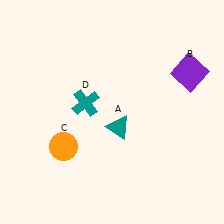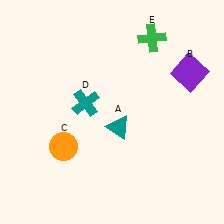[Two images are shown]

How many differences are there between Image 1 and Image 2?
There is 1 difference between the two images.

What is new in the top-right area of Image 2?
A green cross (E) was added in the top-right area of Image 2.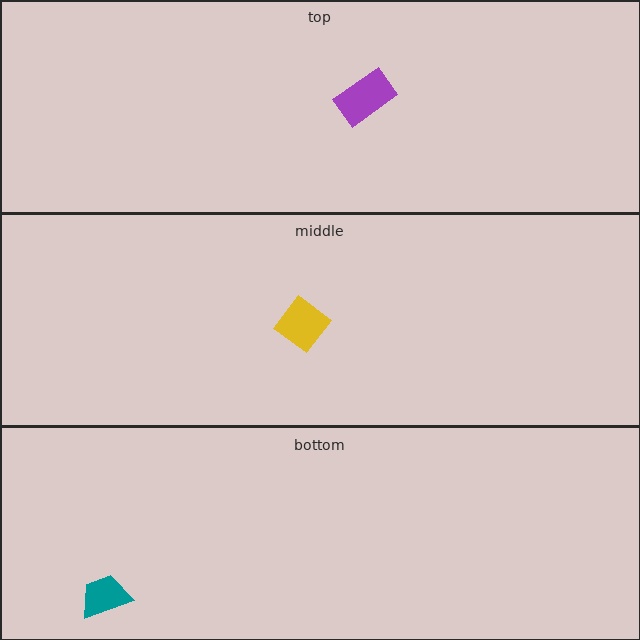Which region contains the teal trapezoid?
The bottom region.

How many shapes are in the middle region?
1.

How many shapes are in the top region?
1.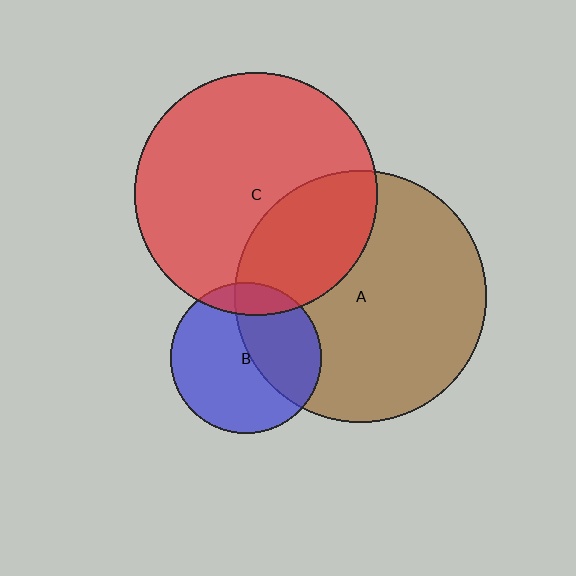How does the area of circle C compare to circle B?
Approximately 2.6 times.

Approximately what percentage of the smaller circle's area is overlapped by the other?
Approximately 30%.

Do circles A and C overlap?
Yes.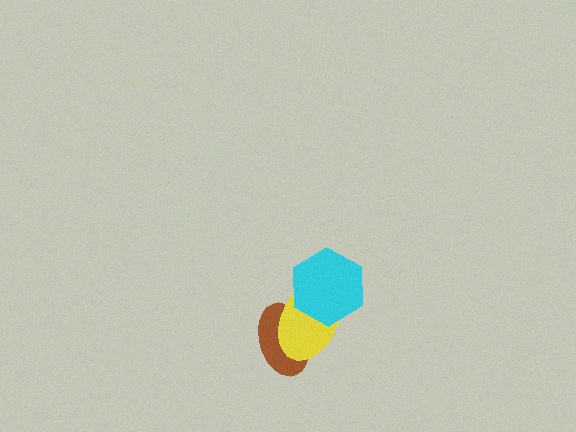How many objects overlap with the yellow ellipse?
2 objects overlap with the yellow ellipse.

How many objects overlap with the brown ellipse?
2 objects overlap with the brown ellipse.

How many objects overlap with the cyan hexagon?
2 objects overlap with the cyan hexagon.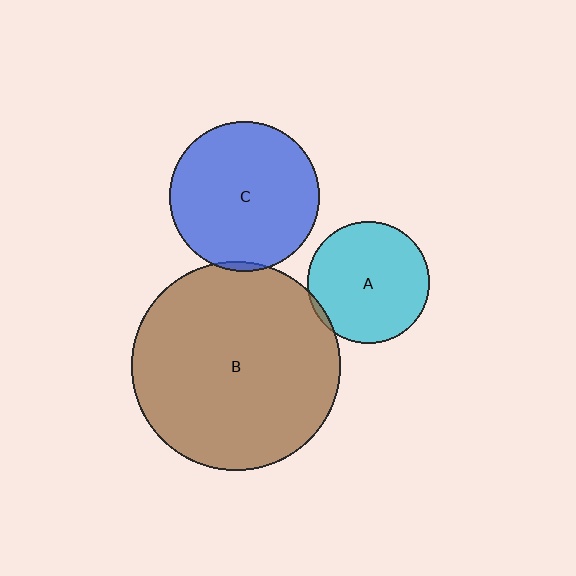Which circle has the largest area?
Circle B (brown).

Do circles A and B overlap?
Yes.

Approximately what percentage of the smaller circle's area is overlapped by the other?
Approximately 5%.